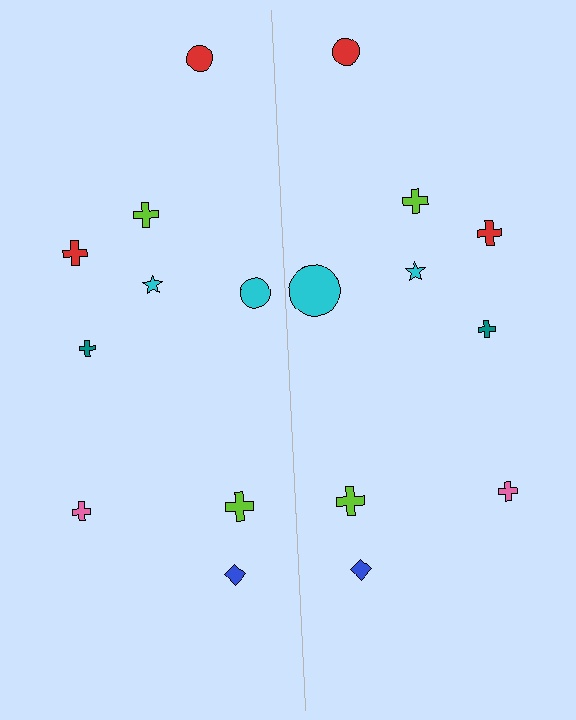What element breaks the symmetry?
The cyan circle on the right side has a different size than its mirror counterpart.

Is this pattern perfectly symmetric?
No, the pattern is not perfectly symmetric. The cyan circle on the right side has a different size than its mirror counterpart.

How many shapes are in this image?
There are 18 shapes in this image.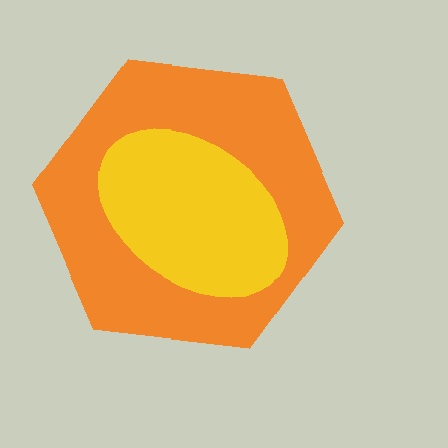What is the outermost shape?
The orange hexagon.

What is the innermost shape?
The yellow ellipse.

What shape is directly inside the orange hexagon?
The yellow ellipse.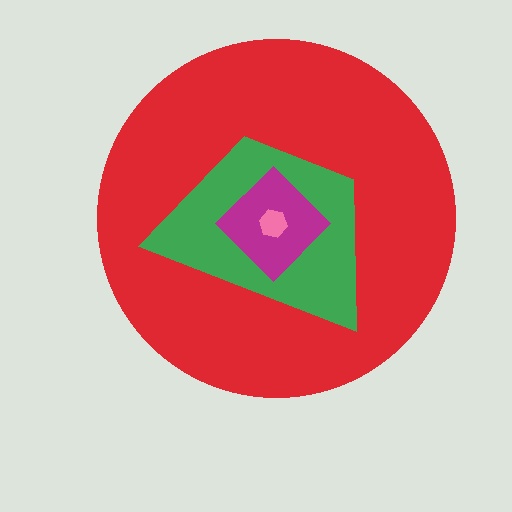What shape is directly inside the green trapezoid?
The magenta diamond.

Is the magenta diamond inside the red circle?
Yes.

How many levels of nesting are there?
4.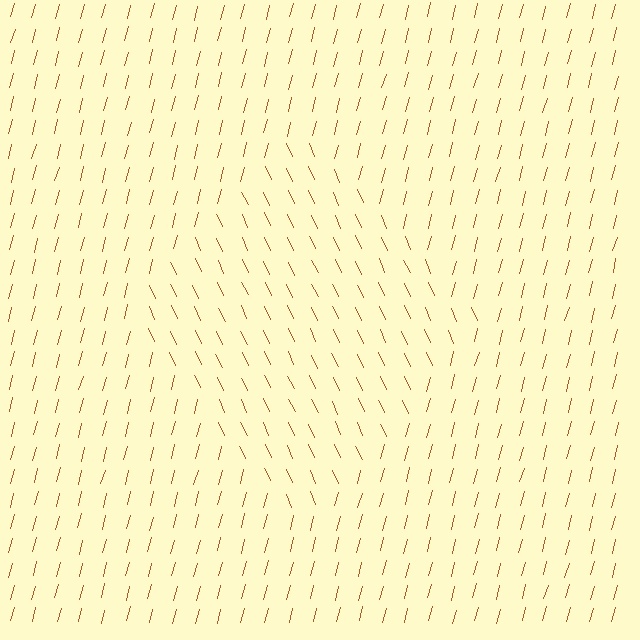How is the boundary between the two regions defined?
The boundary is defined purely by a change in line orientation (approximately 39 degrees difference). All lines are the same color and thickness.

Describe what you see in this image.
The image is filled with small brown line segments. A diamond region in the image has lines oriented differently from the surrounding lines, creating a visible texture boundary.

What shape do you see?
I see a diamond.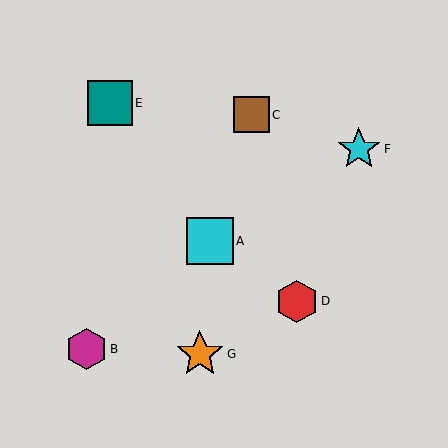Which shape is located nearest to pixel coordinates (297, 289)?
The red hexagon (labeled D) at (297, 301) is nearest to that location.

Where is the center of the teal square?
The center of the teal square is at (110, 103).